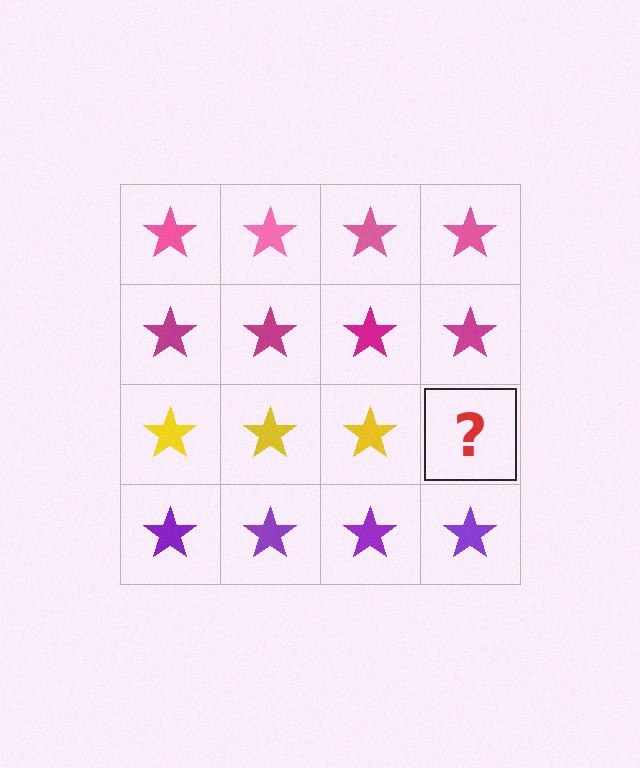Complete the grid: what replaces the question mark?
The question mark should be replaced with a yellow star.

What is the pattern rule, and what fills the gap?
The rule is that each row has a consistent color. The gap should be filled with a yellow star.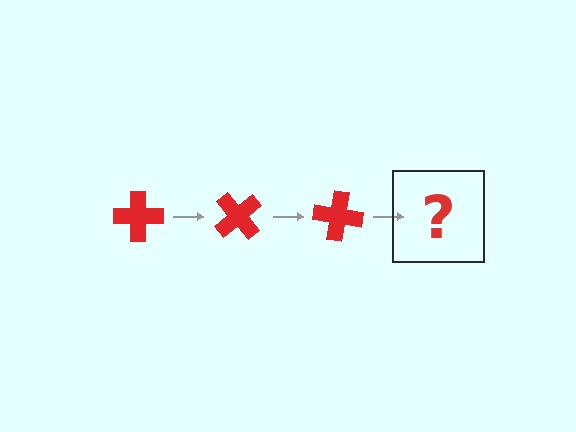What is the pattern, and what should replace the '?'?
The pattern is that the cross rotates 50 degrees each step. The '?' should be a red cross rotated 150 degrees.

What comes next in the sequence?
The next element should be a red cross rotated 150 degrees.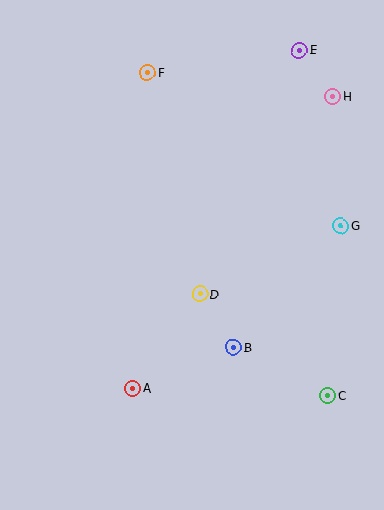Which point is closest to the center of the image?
Point D at (200, 294) is closest to the center.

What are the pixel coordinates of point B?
Point B is at (234, 347).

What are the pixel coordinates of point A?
Point A is at (133, 388).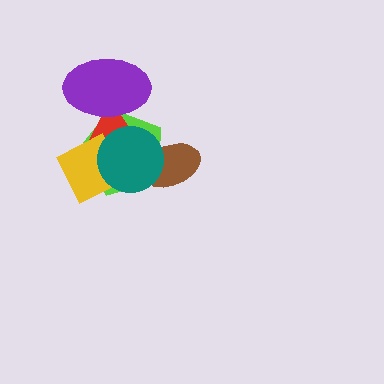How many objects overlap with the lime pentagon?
5 objects overlap with the lime pentagon.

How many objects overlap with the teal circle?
4 objects overlap with the teal circle.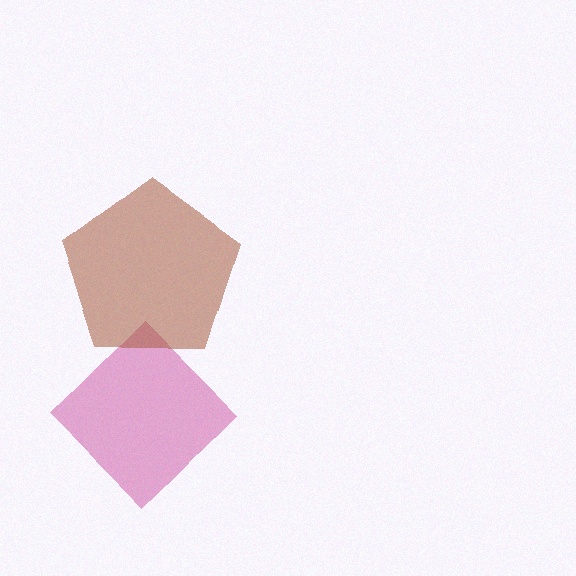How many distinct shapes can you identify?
There are 2 distinct shapes: a magenta diamond, a brown pentagon.